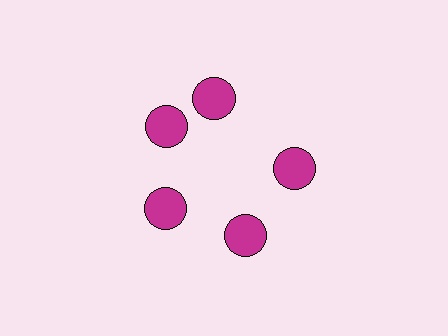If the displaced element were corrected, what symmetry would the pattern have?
It would have 5-fold rotational symmetry — the pattern would map onto itself every 72 degrees.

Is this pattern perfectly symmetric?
No. The 5 magenta circles are arranged in a ring, but one element near the 1 o'clock position is rotated out of alignment along the ring, breaking the 5-fold rotational symmetry.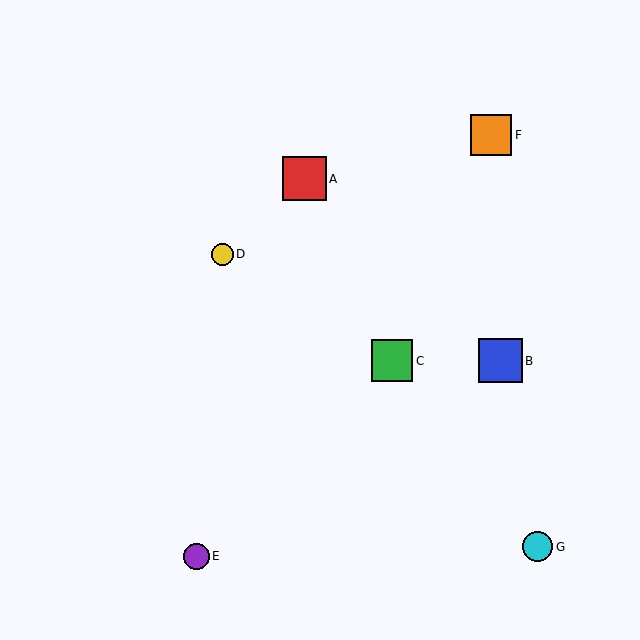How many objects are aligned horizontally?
2 objects (B, C) are aligned horizontally.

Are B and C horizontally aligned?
Yes, both are at y≈361.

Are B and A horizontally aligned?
No, B is at y≈361 and A is at y≈179.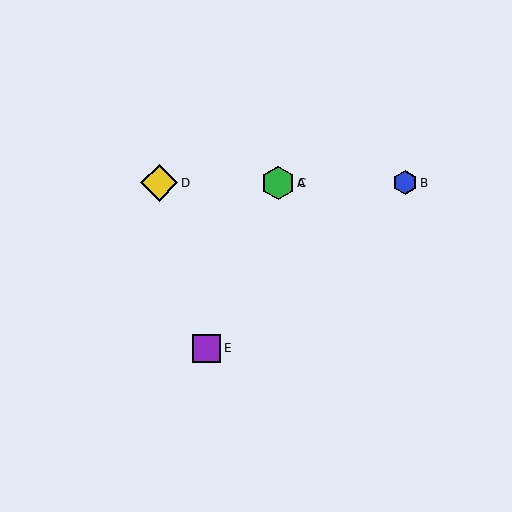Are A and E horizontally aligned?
No, A is at y≈183 and E is at y≈348.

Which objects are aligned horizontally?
Objects A, B, C, D are aligned horizontally.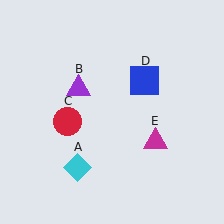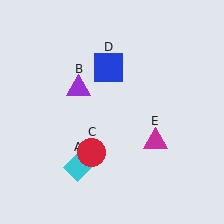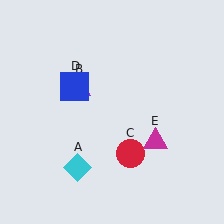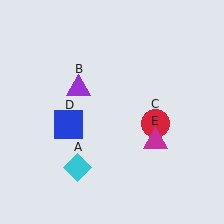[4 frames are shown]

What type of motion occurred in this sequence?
The red circle (object C), blue square (object D) rotated counterclockwise around the center of the scene.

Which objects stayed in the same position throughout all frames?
Cyan diamond (object A) and purple triangle (object B) and magenta triangle (object E) remained stationary.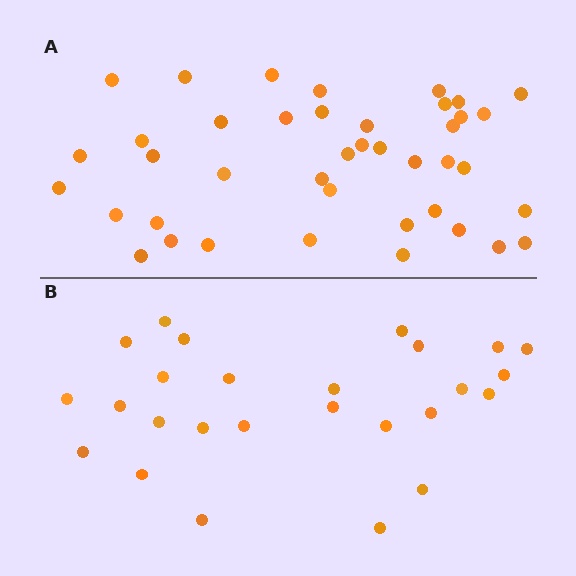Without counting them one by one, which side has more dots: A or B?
Region A (the top region) has more dots.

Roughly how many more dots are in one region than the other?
Region A has approximately 15 more dots than region B.